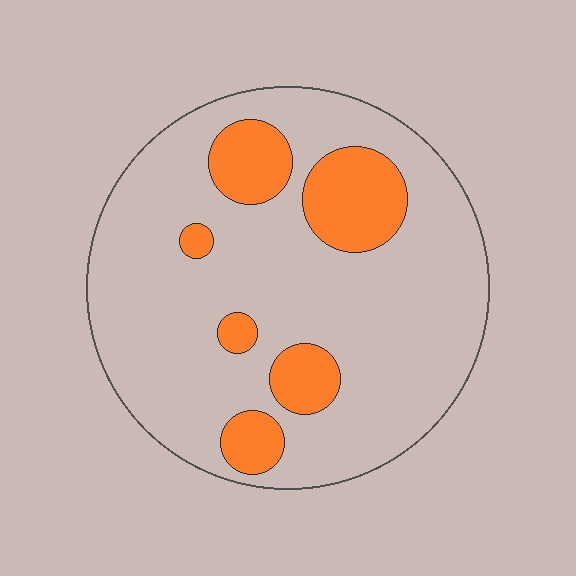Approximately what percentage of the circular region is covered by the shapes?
Approximately 20%.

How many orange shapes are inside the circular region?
6.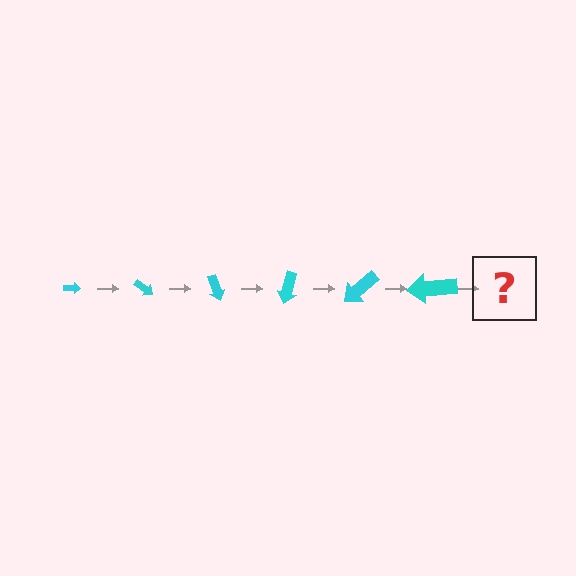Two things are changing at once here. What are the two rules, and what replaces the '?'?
The two rules are that the arrow grows larger each step and it rotates 35 degrees each step. The '?' should be an arrow, larger than the previous one and rotated 210 degrees from the start.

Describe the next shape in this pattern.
It should be an arrow, larger than the previous one and rotated 210 degrees from the start.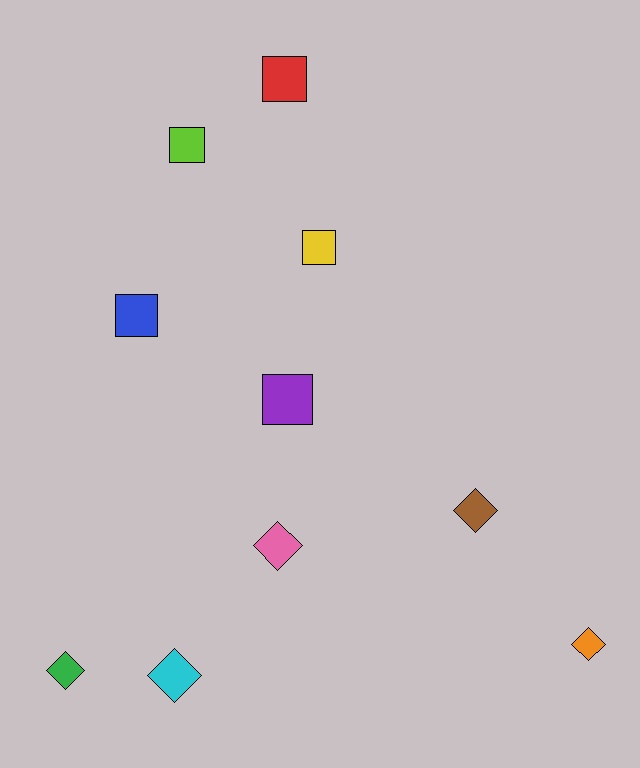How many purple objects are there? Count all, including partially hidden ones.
There is 1 purple object.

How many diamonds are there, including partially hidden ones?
There are 5 diamonds.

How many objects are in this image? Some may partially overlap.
There are 10 objects.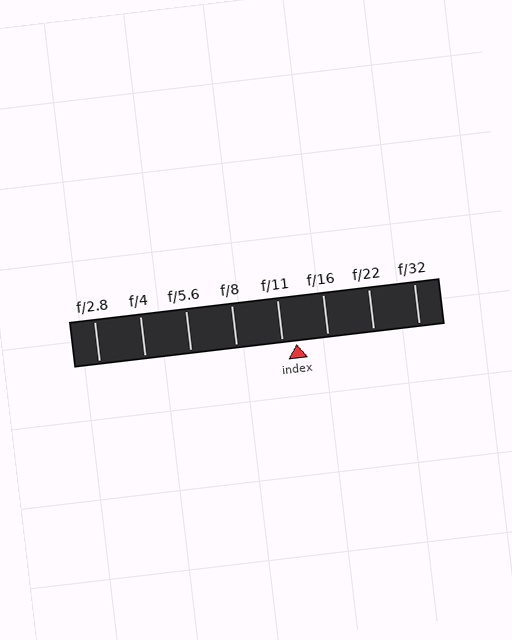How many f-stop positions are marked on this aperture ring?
There are 8 f-stop positions marked.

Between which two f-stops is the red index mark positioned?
The index mark is between f/11 and f/16.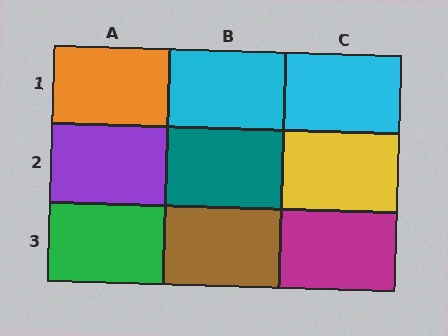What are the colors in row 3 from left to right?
Green, brown, magenta.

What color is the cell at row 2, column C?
Yellow.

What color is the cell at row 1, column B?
Cyan.